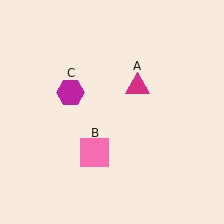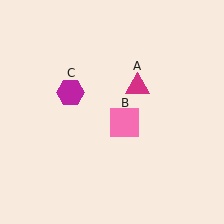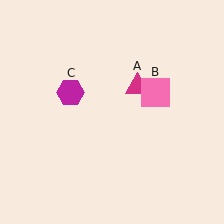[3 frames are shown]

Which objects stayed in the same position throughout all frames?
Magenta triangle (object A) and magenta hexagon (object C) remained stationary.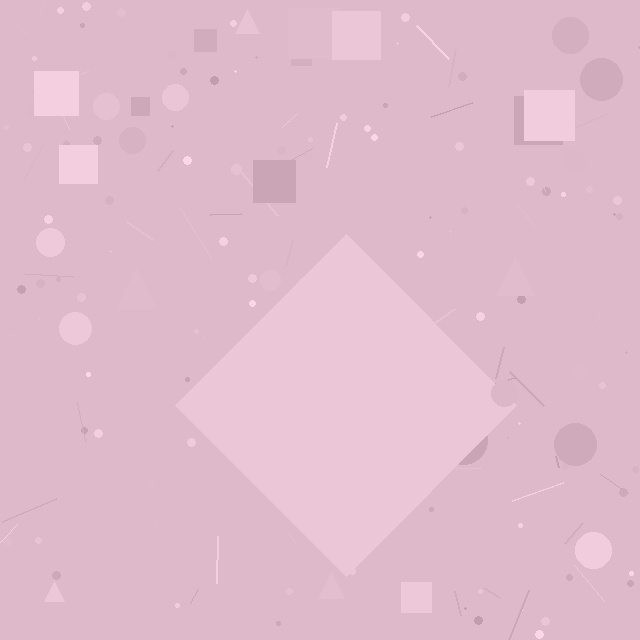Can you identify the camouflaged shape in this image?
The camouflaged shape is a diamond.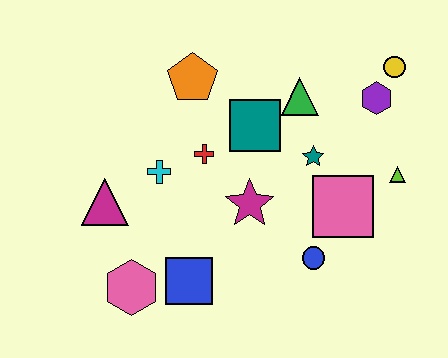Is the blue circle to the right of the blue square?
Yes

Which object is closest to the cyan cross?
The red cross is closest to the cyan cross.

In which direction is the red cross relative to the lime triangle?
The red cross is to the left of the lime triangle.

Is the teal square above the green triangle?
No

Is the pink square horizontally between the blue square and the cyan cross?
No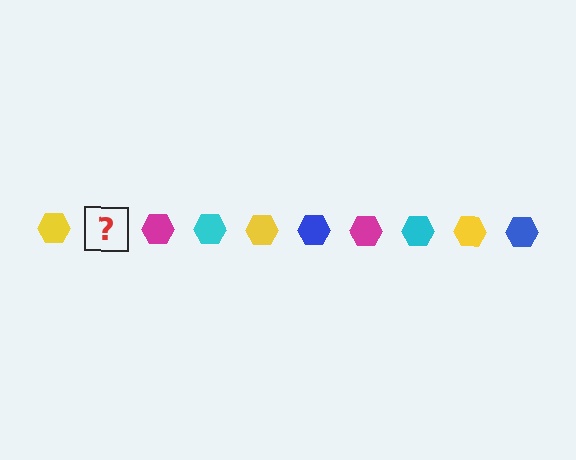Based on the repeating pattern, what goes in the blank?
The blank should be a blue hexagon.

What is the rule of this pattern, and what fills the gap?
The rule is that the pattern cycles through yellow, blue, magenta, cyan hexagons. The gap should be filled with a blue hexagon.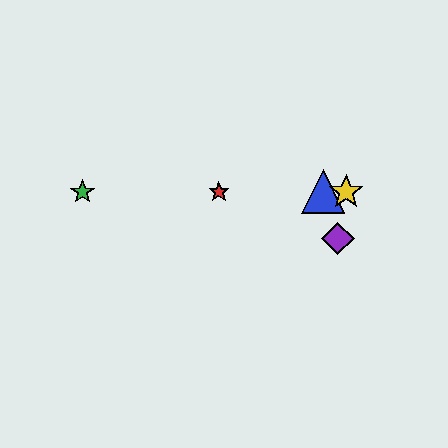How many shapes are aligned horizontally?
4 shapes (the red star, the blue triangle, the green star, the yellow star) are aligned horizontally.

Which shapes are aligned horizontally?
The red star, the blue triangle, the green star, the yellow star are aligned horizontally.